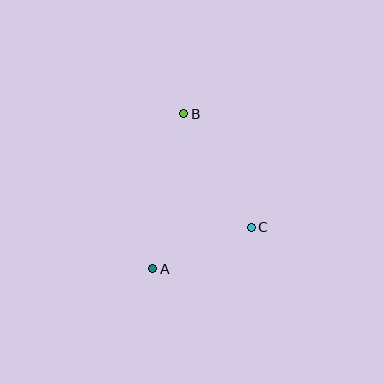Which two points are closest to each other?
Points A and C are closest to each other.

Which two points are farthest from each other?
Points A and B are farthest from each other.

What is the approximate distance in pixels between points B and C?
The distance between B and C is approximately 132 pixels.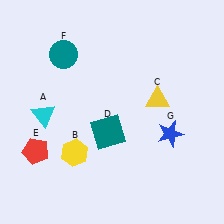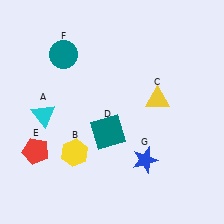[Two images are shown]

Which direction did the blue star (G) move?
The blue star (G) moved down.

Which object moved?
The blue star (G) moved down.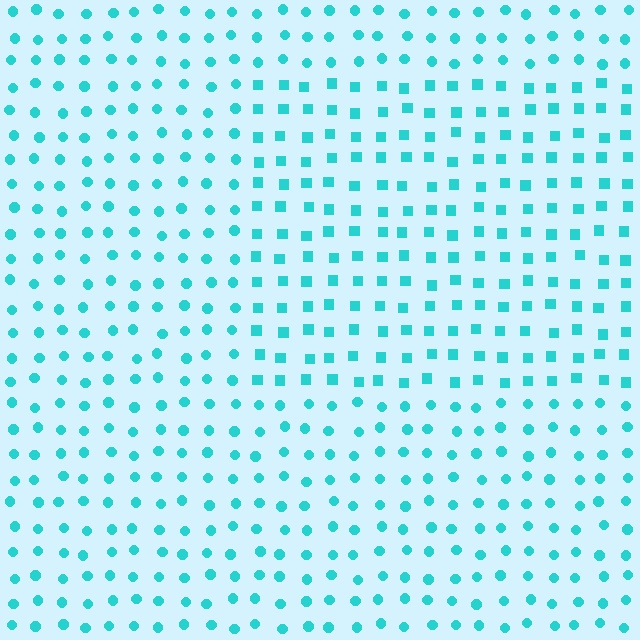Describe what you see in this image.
The image is filled with small cyan elements arranged in a uniform grid. A rectangle-shaped region contains squares, while the surrounding area contains circles. The boundary is defined purely by the change in element shape.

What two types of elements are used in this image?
The image uses squares inside the rectangle region and circles outside it.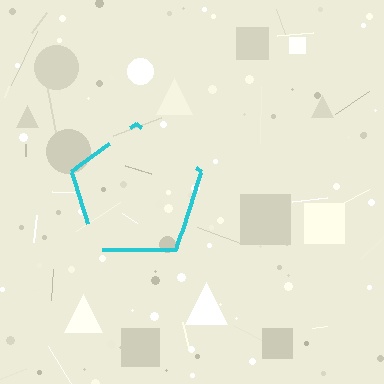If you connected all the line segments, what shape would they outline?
They would outline a pentagon.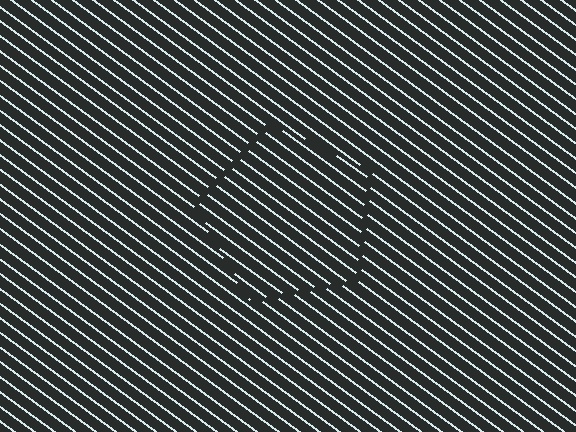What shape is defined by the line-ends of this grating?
An illusory pentagon. The interior of the shape contains the same grating, shifted by half a period — the contour is defined by the phase discontinuity where line-ends from the inner and outer gratings abut.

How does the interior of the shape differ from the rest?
The interior of the shape contains the same grating, shifted by half a period — the contour is defined by the phase discontinuity where line-ends from the inner and outer gratings abut.